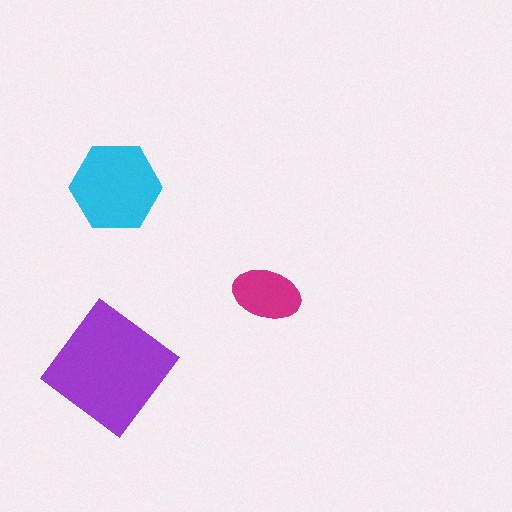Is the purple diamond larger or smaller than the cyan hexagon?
Larger.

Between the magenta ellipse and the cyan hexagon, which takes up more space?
The cyan hexagon.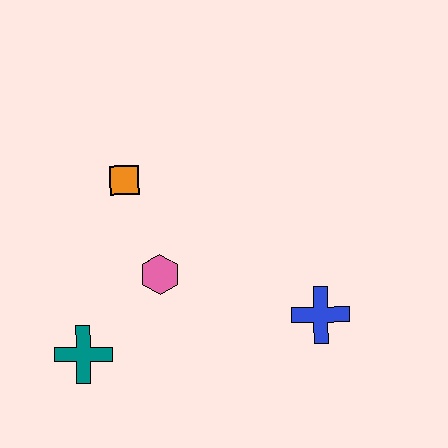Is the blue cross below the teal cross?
No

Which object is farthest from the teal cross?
The blue cross is farthest from the teal cross.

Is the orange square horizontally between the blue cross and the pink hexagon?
No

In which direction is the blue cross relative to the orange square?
The blue cross is to the right of the orange square.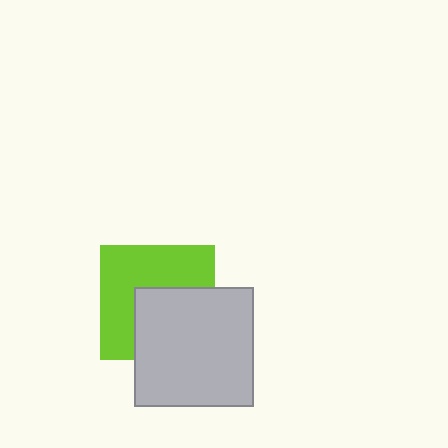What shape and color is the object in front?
The object in front is a light gray square.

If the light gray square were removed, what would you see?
You would see the complete lime square.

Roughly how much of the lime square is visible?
About half of it is visible (roughly 55%).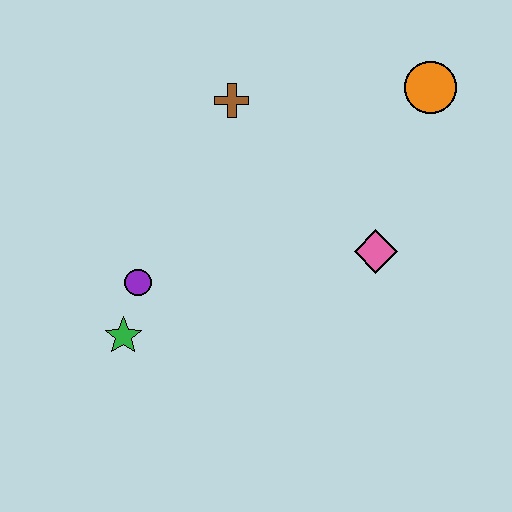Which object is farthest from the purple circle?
The orange circle is farthest from the purple circle.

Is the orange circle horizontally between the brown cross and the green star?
No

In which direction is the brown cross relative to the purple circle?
The brown cross is above the purple circle.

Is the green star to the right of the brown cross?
No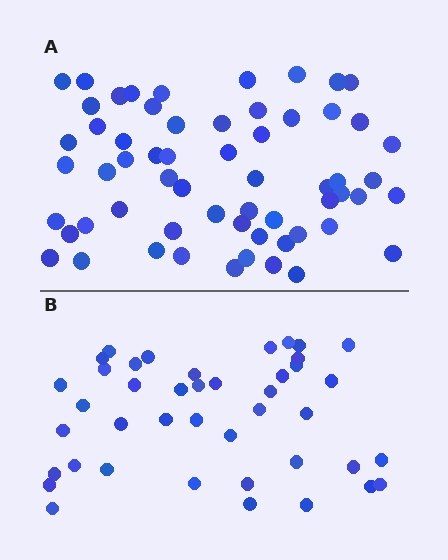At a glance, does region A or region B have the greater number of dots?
Region A (the top region) has more dots.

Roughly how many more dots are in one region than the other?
Region A has approximately 20 more dots than region B.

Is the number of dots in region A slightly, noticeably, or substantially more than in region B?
Region A has noticeably more, but not dramatically so. The ratio is roughly 1.4 to 1.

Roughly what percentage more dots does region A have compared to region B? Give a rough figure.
About 45% more.